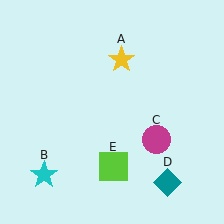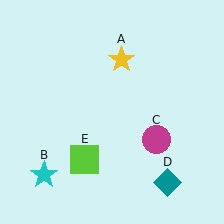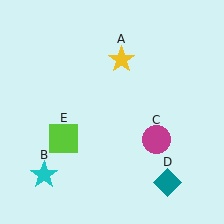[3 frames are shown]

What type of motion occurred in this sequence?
The lime square (object E) rotated clockwise around the center of the scene.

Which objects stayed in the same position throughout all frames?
Yellow star (object A) and cyan star (object B) and magenta circle (object C) and teal diamond (object D) remained stationary.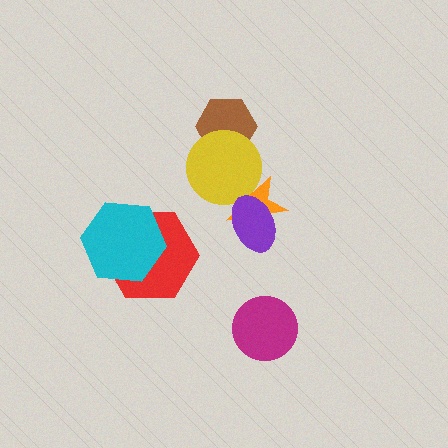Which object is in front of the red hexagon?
The cyan hexagon is in front of the red hexagon.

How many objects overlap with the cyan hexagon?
1 object overlaps with the cyan hexagon.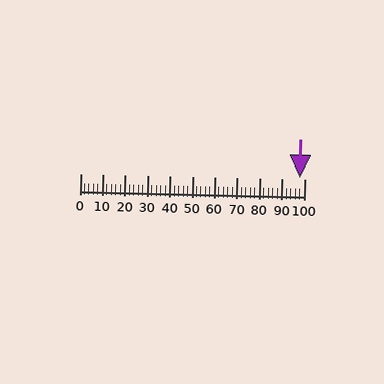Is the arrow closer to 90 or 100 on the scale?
The arrow is closer to 100.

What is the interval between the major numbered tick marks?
The major tick marks are spaced 10 units apart.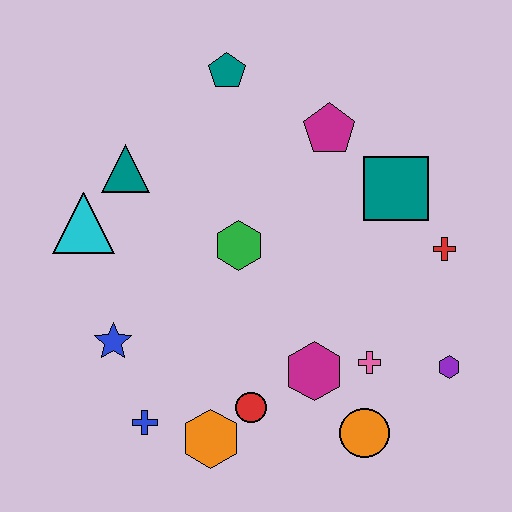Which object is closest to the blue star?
The blue cross is closest to the blue star.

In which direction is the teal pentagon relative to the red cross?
The teal pentagon is to the left of the red cross.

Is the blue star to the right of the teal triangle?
No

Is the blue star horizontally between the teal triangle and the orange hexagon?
No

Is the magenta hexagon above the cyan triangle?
No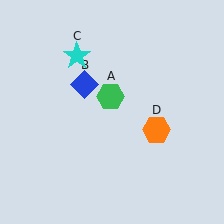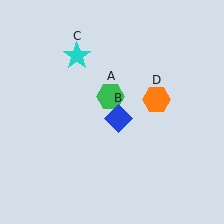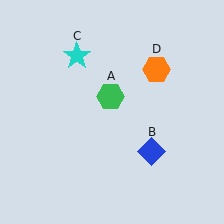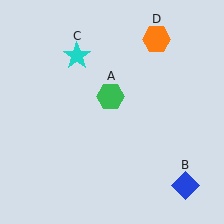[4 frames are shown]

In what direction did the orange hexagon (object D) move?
The orange hexagon (object D) moved up.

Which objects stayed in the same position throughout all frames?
Green hexagon (object A) and cyan star (object C) remained stationary.